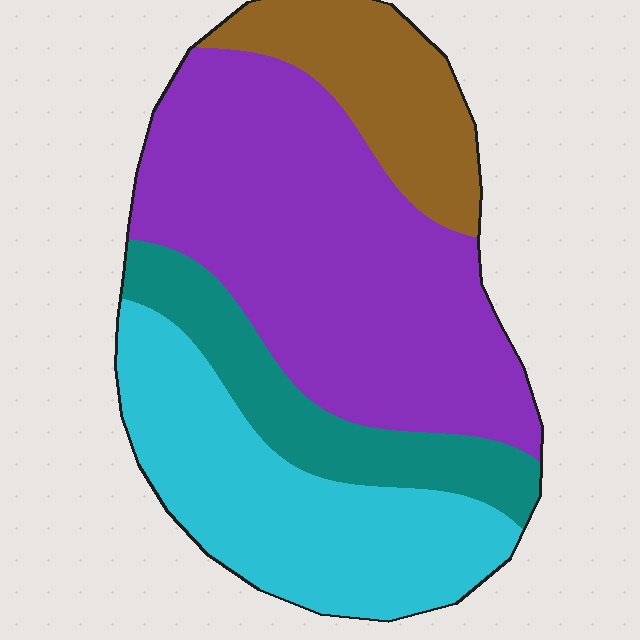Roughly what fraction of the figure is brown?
Brown covers roughly 15% of the figure.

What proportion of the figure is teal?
Teal takes up about one sixth (1/6) of the figure.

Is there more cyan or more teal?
Cyan.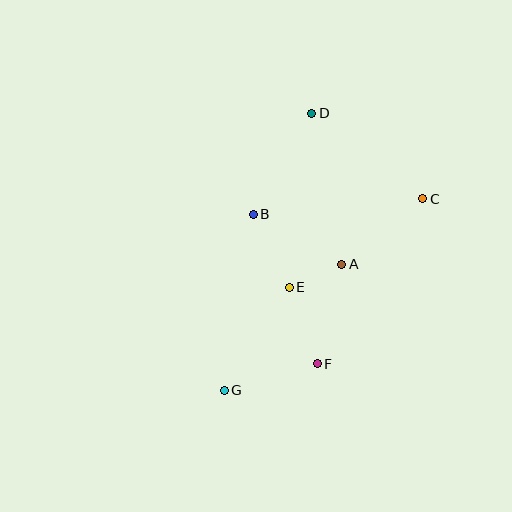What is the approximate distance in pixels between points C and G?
The distance between C and G is approximately 276 pixels.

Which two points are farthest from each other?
Points D and G are farthest from each other.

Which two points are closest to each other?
Points A and E are closest to each other.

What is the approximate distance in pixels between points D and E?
The distance between D and E is approximately 175 pixels.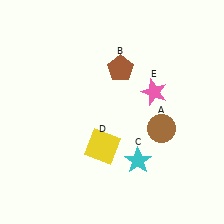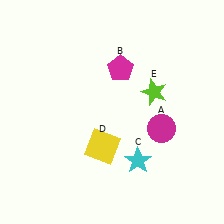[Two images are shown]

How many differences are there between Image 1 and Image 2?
There are 3 differences between the two images.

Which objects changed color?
A changed from brown to magenta. B changed from brown to magenta. E changed from pink to lime.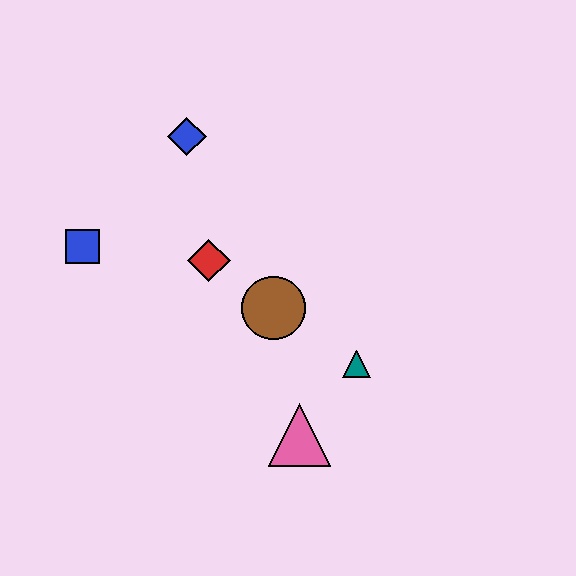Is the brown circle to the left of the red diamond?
No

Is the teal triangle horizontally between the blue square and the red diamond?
No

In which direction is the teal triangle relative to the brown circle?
The teal triangle is to the right of the brown circle.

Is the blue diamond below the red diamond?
No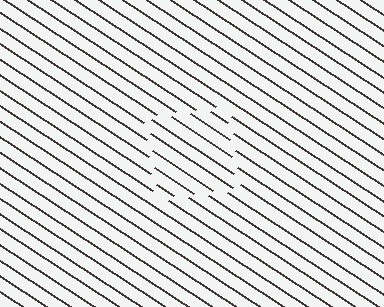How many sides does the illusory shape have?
4 sides — the line-ends trace a square.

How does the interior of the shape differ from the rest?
The interior of the shape contains the same grating, shifted by half a period — the contour is defined by the phase discontinuity where line-ends from the inner and outer gratings abut.